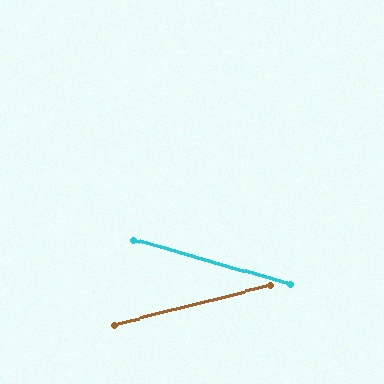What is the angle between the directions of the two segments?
Approximately 30 degrees.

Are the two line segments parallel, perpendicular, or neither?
Neither parallel nor perpendicular — they differ by about 30°.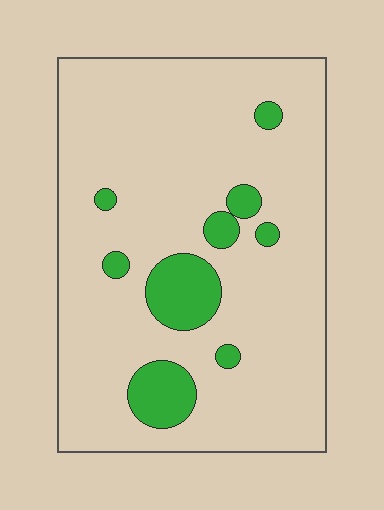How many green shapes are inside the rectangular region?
9.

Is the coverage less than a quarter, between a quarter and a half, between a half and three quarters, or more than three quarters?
Less than a quarter.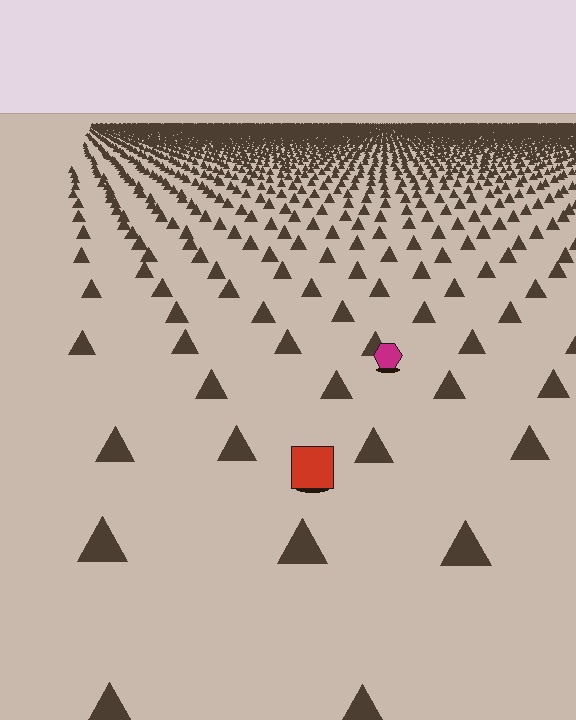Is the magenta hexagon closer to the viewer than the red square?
No. The red square is closer — you can tell from the texture gradient: the ground texture is coarser near it.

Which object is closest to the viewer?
The red square is closest. The texture marks near it are larger and more spread out.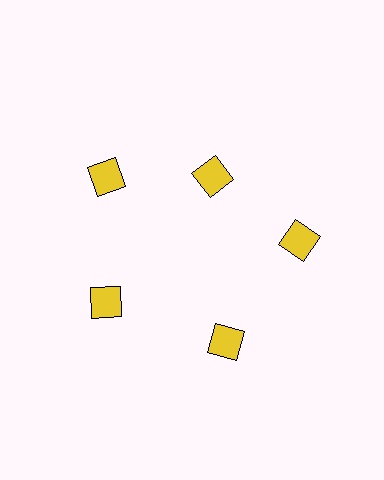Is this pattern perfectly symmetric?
No. The 5 yellow diamonds are arranged in a ring, but one element near the 1 o'clock position is pulled inward toward the center, breaking the 5-fold rotational symmetry.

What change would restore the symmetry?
The symmetry would be restored by moving it outward, back onto the ring so that all 5 diamonds sit at equal angles and equal distance from the center.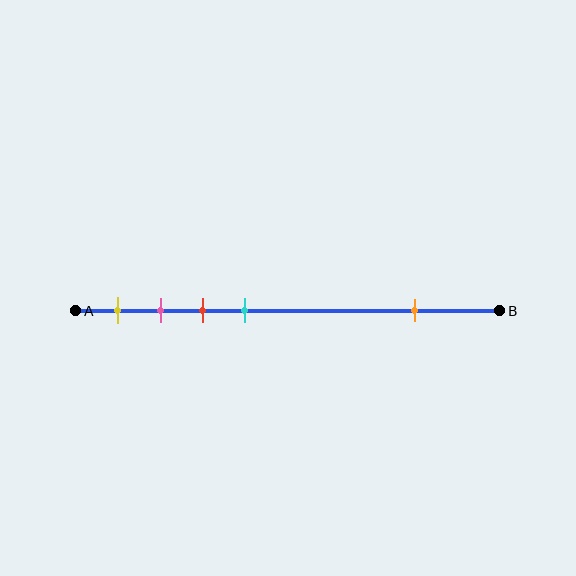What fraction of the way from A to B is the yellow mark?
The yellow mark is approximately 10% (0.1) of the way from A to B.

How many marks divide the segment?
There are 5 marks dividing the segment.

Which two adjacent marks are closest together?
The pink and red marks are the closest adjacent pair.